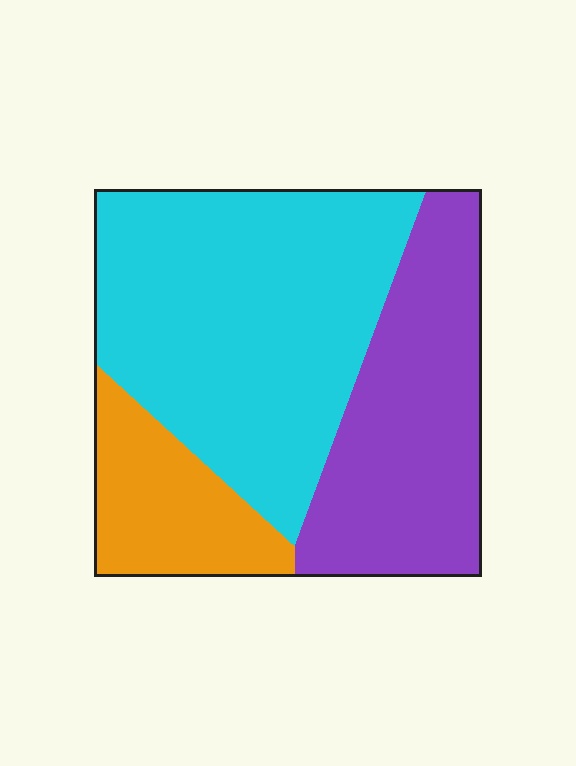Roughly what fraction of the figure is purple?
Purple covers roughly 35% of the figure.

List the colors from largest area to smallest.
From largest to smallest: cyan, purple, orange.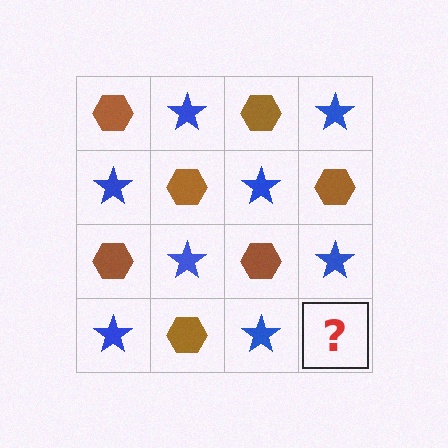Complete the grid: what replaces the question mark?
The question mark should be replaced with a brown hexagon.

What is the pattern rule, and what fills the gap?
The rule is that it alternates brown hexagon and blue star in a checkerboard pattern. The gap should be filled with a brown hexagon.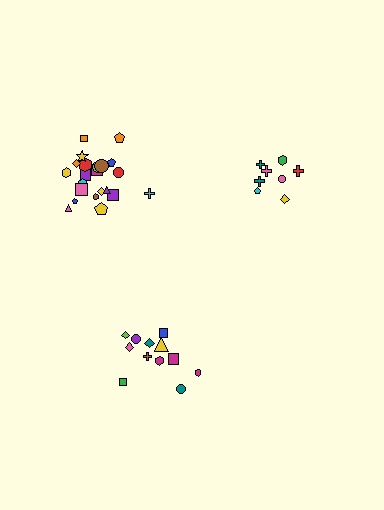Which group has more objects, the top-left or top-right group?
The top-left group.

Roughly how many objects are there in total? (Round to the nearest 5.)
Roughly 40 objects in total.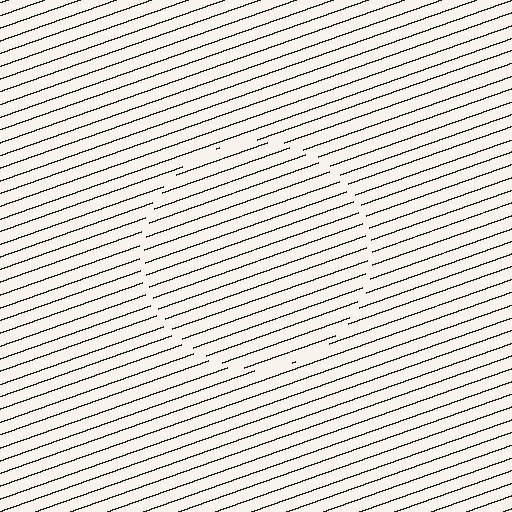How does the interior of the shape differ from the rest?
The interior of the shape contains the same grating, shifted by half a period — the contour is defined by the phase discontinuity where line-ends from the inner and outer gratings abut.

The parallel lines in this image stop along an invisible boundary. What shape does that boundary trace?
An illusory circle. The interior of the shape contains the same grating, shifted by half a period — the contour is defined by the phase discontinuity where line-ends from the inner and outer gratings abut.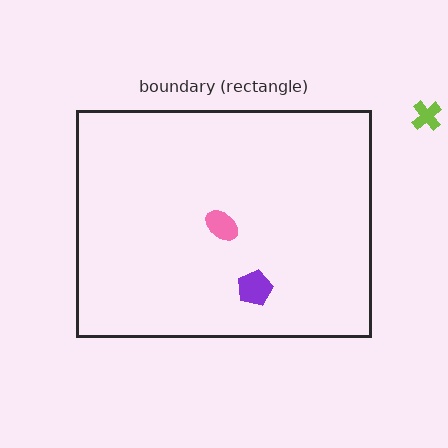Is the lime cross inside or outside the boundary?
Outside.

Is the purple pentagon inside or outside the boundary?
Inside.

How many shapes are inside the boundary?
2 inside, 1 outside.